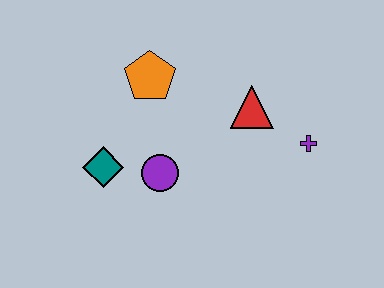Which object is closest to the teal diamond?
The purple circle is closest to the teal diamond.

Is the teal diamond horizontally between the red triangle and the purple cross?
No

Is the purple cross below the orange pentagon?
Yes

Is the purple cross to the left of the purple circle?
No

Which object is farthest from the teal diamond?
The purple cross is farthest from the teal diamond.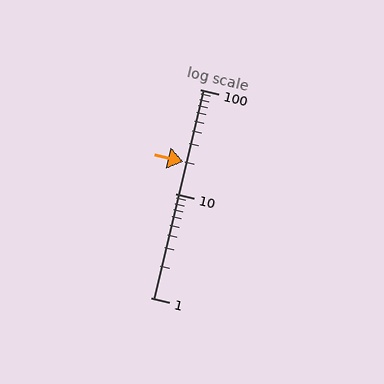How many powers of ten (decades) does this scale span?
The scale spans 2 decades, from 1 to 100.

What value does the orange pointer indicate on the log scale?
The pointer indicates approximately 20.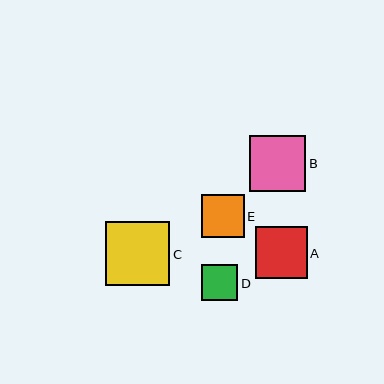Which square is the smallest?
Square D is the smallest with a size of approximately 36 pixels.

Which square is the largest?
Square C is the largest with a size of approximately 65 pixels.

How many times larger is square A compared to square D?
Square A is approximately 1.4 times the size of square D.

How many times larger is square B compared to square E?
Square B is approximately 1.3 times the size of square E.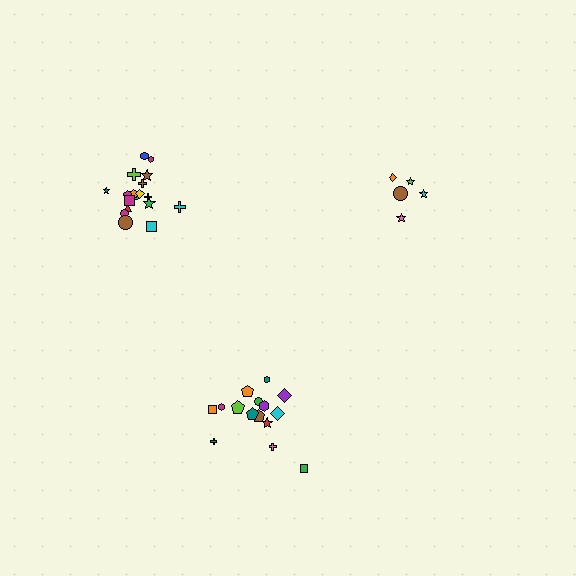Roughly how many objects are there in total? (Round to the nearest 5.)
Roughly 40 objects in total.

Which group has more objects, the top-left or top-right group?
The top-left group.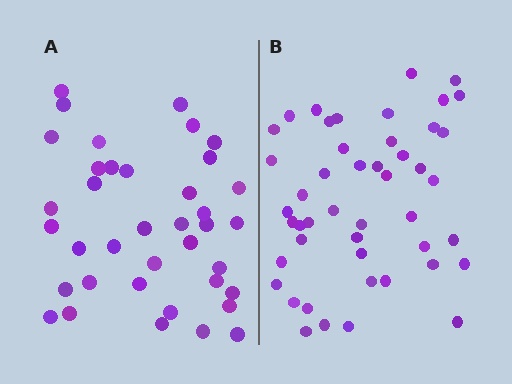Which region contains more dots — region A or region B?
Region B (the right region) has more dots.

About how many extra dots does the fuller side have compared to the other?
Region B has roughly 8 or so more dots than region A.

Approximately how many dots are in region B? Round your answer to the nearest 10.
About 50 dots. (The exact count is 47, which rounds to 50.)